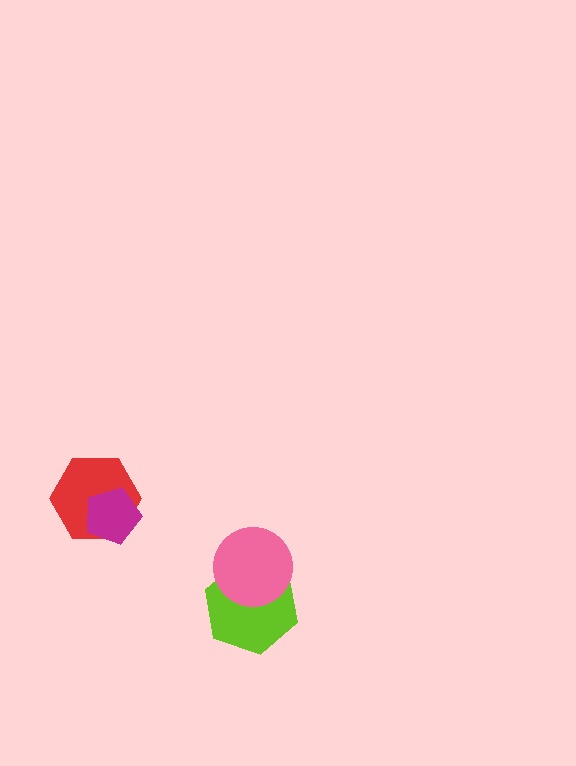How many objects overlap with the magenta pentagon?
1 object overlaps with the magenta pentagon.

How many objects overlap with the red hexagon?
1 object overlaps with the red hexagon.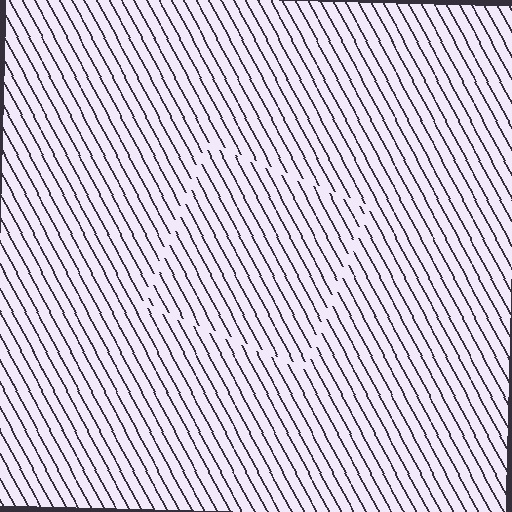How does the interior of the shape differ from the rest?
The interior of the shape contains the same grating, shifted by half a period — the contour is defined by the phase discontinuity where line-ends from the inner and outer gratings abut.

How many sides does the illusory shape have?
4 sides — the line-ends trace a square.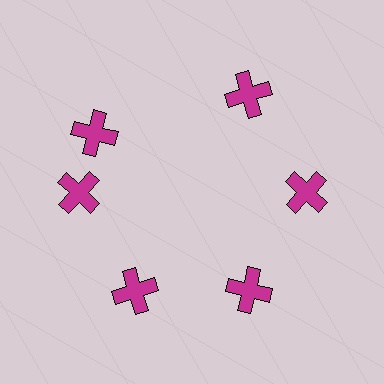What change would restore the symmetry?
The symmetry would be restored by rotating it back into even spacing with its neighbors so that all 6 crosses sit at equal angles and equal distance from the center.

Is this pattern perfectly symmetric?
No. The 6 magenta crosses are arranged in a ring, but one element near the 11 o'clock position is rotated out of alignment along the ring, breaking the 6-fold rotational symmetry.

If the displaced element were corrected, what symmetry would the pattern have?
It would have 6-fold rotational symmetry — the pattern would map onto itself every 60 degrees.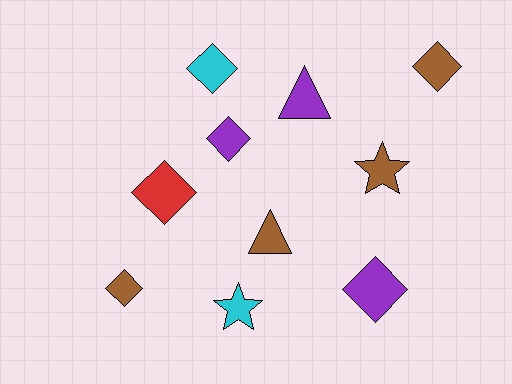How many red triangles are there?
There are no red triangles.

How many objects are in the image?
There are 10 objects.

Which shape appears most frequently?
Diamond, with 6 objects.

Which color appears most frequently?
Brown, with 4 objects.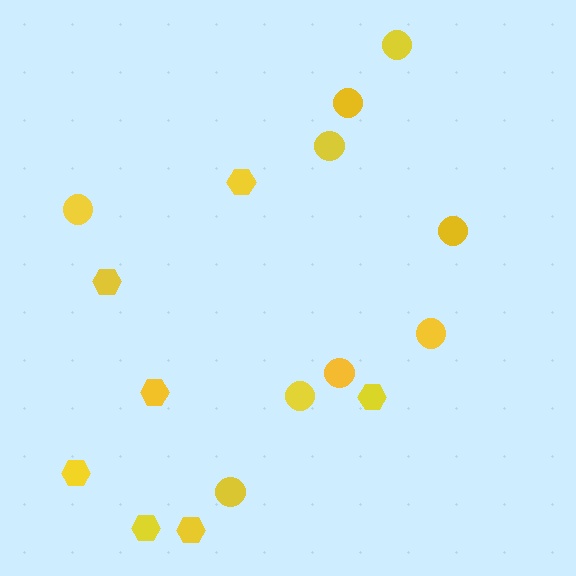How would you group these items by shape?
There are 2 groups: one group of hexagons (7) and one group of circles (9).